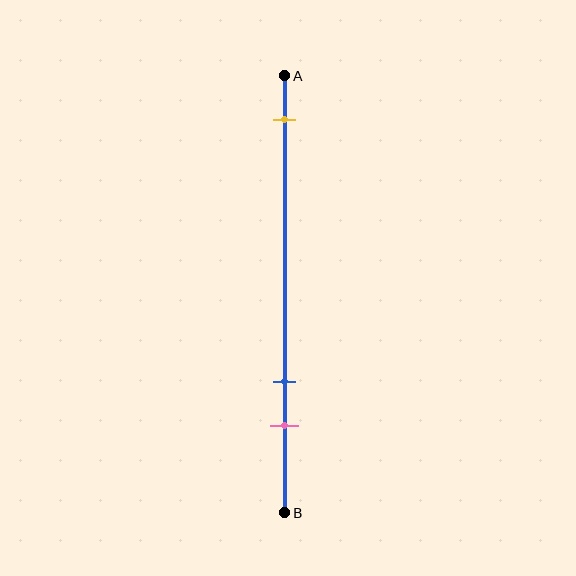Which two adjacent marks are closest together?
The blue and pink marks are the closest adjacent pair.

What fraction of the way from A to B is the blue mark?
The blue mark is approximately 70% (0.7) of the way from A to B.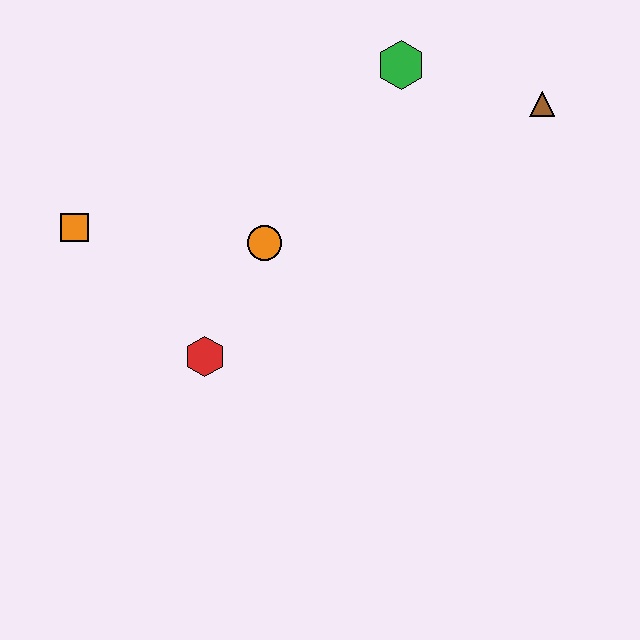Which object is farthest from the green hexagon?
The orange square is farthest from the green hexagon.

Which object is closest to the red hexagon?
The orange circle is closest to the red hexagon.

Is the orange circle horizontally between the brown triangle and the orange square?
Yes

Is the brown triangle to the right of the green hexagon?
Yes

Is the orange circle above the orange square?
No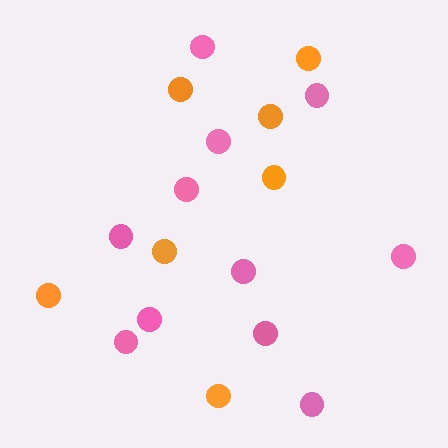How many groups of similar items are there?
There are 2 groups: one group of pink circles (11) and one group of orange circles (7).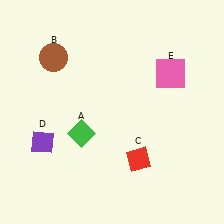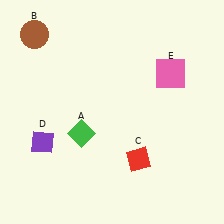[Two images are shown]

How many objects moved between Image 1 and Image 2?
1 object moved between the two images.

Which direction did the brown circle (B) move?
The brown circle (B) moved up.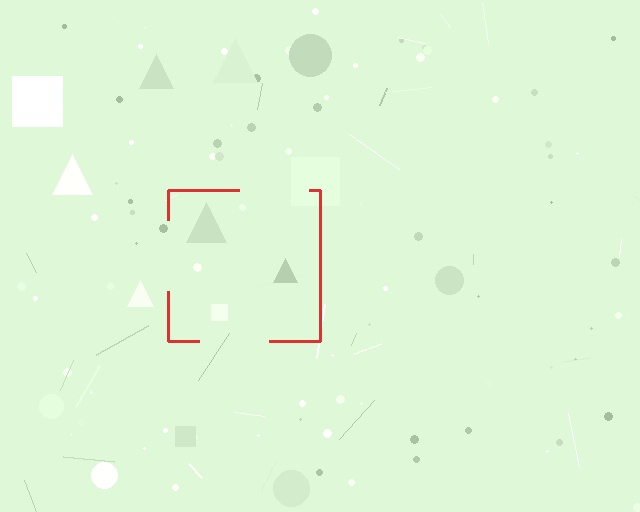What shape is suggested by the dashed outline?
The dashed outline suggests a square.